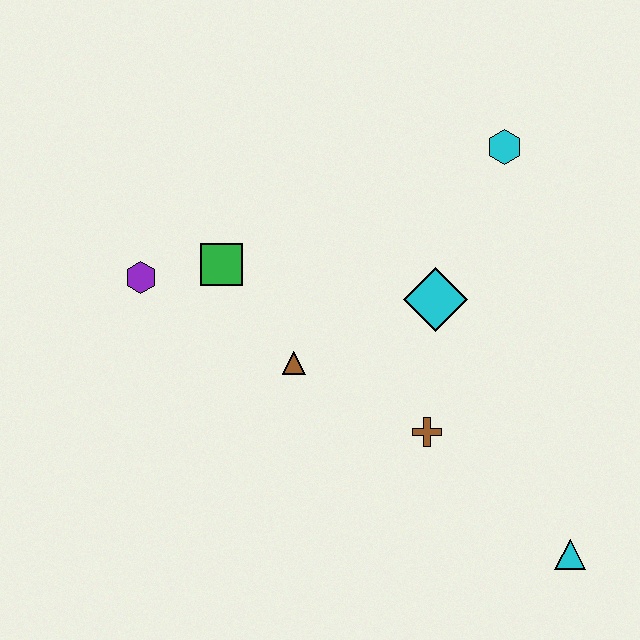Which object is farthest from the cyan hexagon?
The cyan triangle is farthest from the cyan hexagon.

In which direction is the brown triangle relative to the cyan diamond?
The brown triangle is to the left of the cyan diamond.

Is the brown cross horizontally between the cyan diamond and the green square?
Yes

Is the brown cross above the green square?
No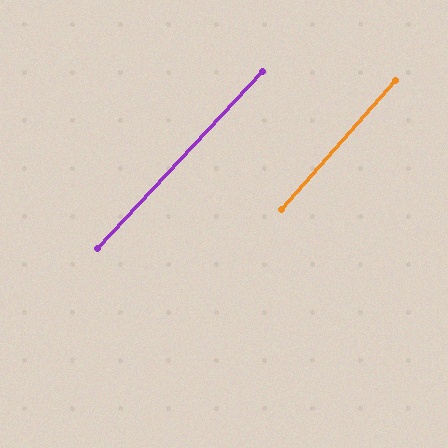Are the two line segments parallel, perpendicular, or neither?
Parallel — their directions differ by only 1.5°.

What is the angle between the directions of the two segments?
Approximately 1 degree.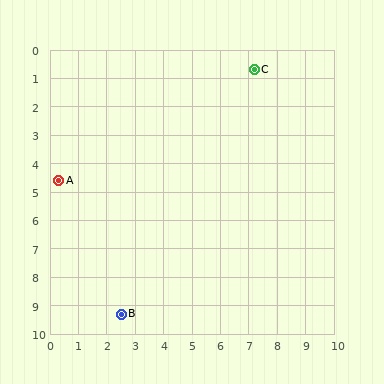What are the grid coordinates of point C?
Point C is at approximately (7.2, 0.7).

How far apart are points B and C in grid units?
Points B and C are about 9.8 grid units apart.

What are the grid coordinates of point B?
Point B is at approximately (2.5, 9.3).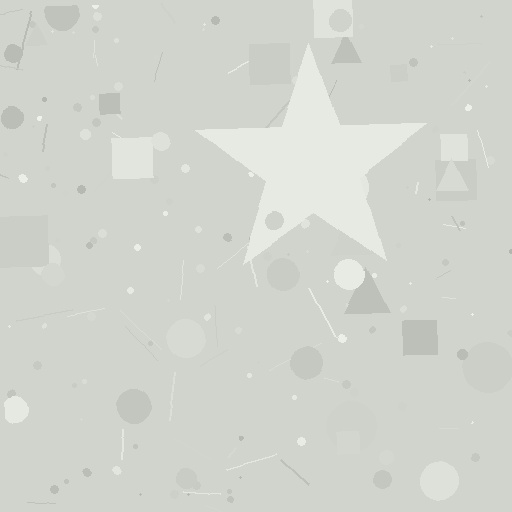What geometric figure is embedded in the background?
A star is embedded in the background.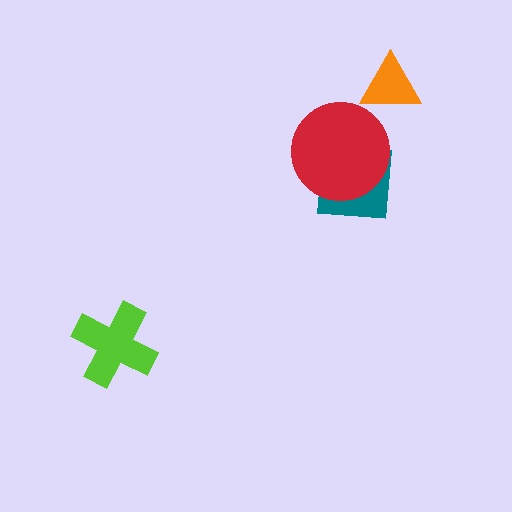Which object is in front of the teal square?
The red circle is in front of the teal square.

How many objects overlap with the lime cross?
0 objects overlap with the lime cross.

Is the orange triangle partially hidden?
No, no other shape covers it.